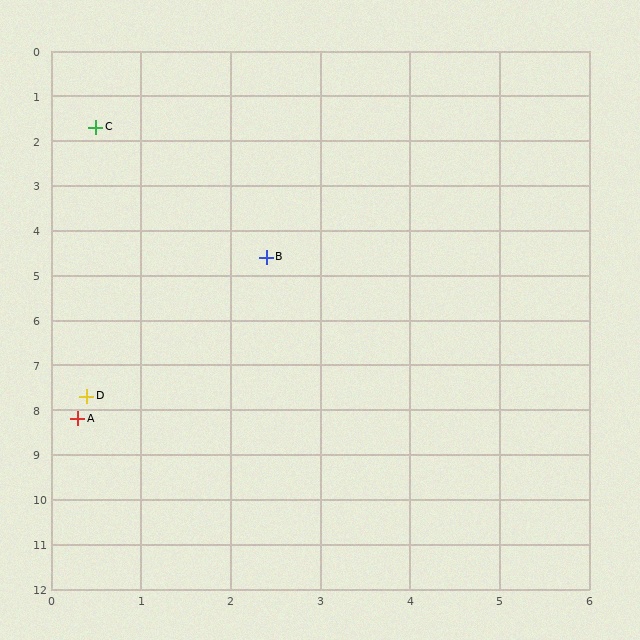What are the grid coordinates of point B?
Point B is at approximately (2.4, 4.6).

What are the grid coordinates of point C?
Point C is at approximately (0.5, 1.7).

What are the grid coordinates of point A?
Point A is at approximately (0.3, 8.2).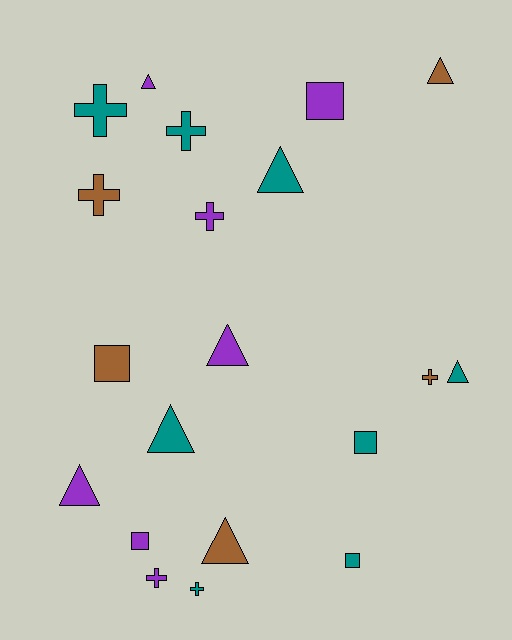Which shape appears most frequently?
Triangle, with 8 objects.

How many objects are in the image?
There are 20 objects.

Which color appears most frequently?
Teal, with 8 objects.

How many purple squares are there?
There are 2 purple squares.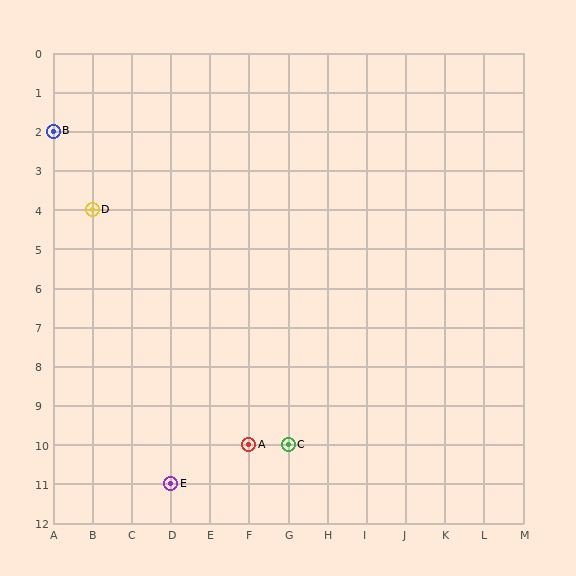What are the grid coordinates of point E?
Point E is at grid coordinates (D, 11).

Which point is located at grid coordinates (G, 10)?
Point C is at (G, 10).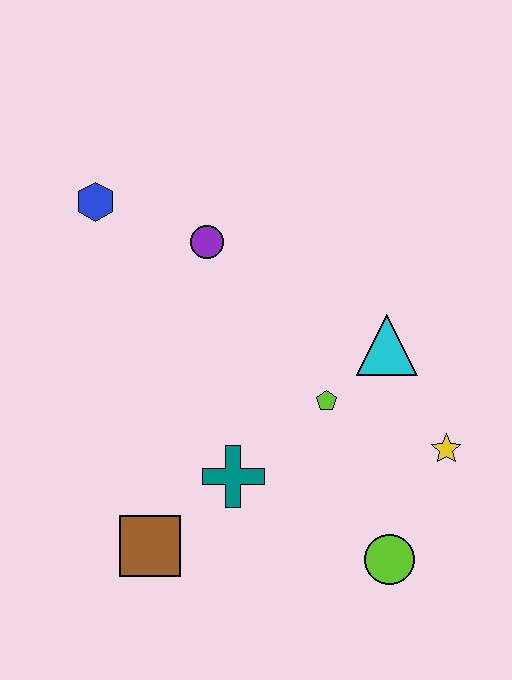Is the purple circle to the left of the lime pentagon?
Yes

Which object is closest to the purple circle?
The blue hexagon is closest to the purple circle.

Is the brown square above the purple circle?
No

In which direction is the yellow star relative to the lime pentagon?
The yellow star is to the right of the lime pentagon.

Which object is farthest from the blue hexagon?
The lime circle is farthest from the blue hexagon.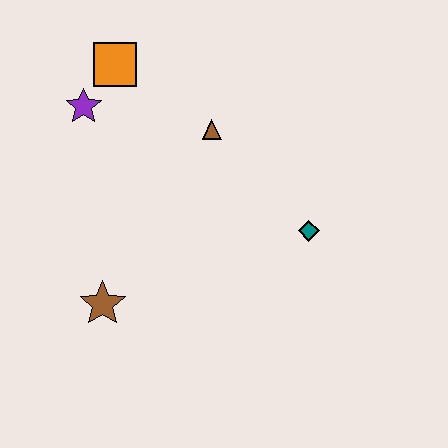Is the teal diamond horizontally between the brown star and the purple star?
No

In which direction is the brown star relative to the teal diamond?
The brown star is to the left of the teal diamond.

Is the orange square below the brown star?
No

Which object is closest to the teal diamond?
The brown triangle is closest to the teal diamond.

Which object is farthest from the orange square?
The teal diamond is farthest from the orange square.